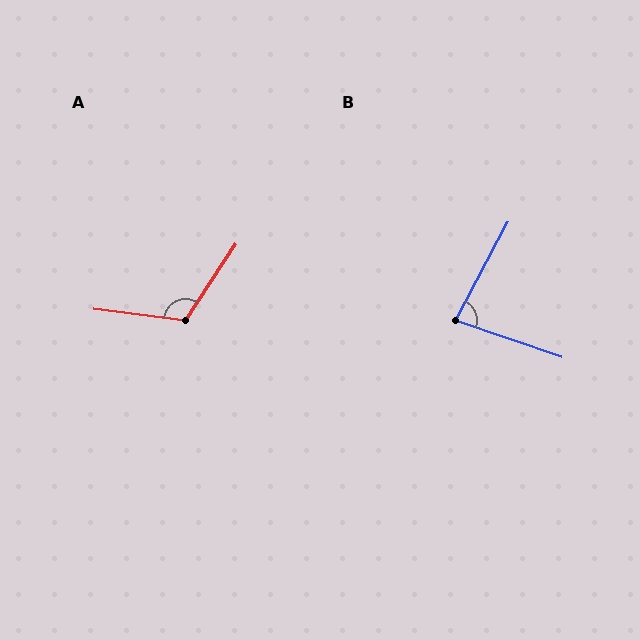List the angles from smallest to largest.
B (81°), A (116°).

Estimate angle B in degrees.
Approximately 81 degrees.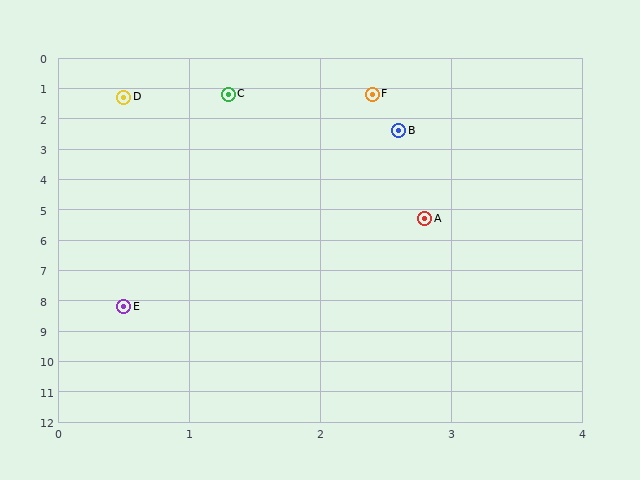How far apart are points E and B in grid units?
Points E and B are about 6.2 grid units apart.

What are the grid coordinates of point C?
Point C is at approximately (1.3, 1.2).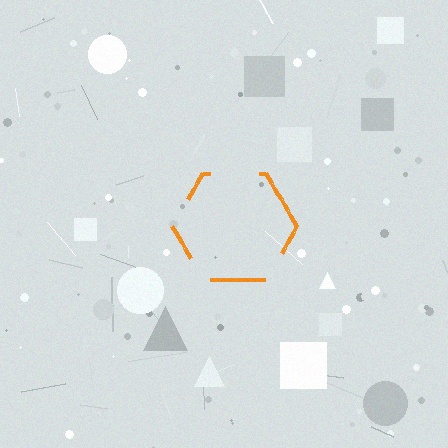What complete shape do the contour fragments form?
The contour fragments form a hexagon.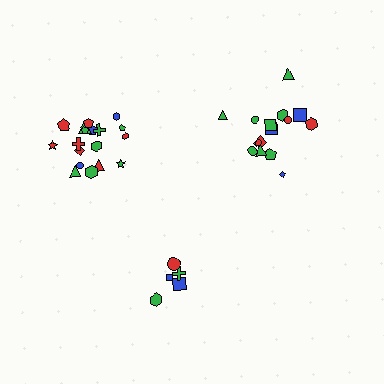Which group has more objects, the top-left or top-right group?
The top-left group.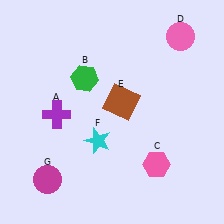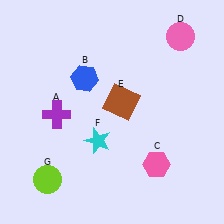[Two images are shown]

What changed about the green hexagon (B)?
In Image 1, B is green. In Image 2, it changed to blue.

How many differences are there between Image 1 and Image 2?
There are 2 differences between the two images.